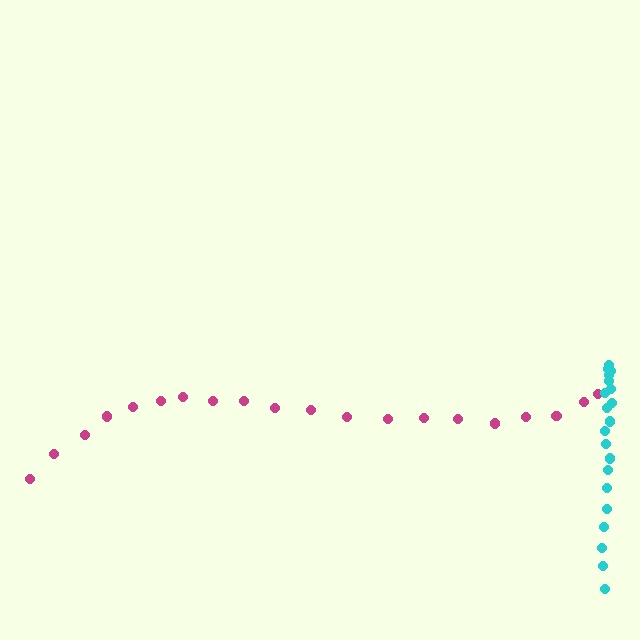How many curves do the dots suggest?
There are 2 distinct paths.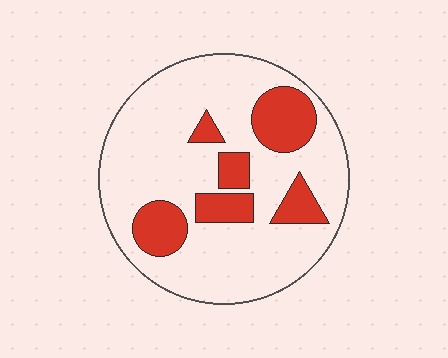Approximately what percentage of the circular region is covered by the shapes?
Approximately 25%.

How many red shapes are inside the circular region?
6.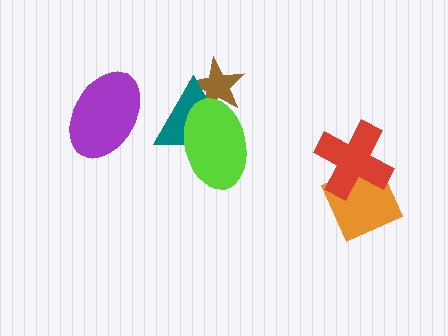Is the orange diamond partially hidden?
Yes, it is partially covered by another shape.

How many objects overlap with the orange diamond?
1 object overlaps with the orange diamond.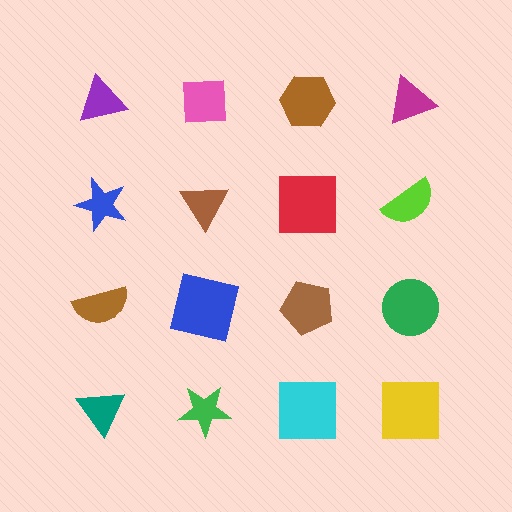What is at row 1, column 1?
A purple triangle.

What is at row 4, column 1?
A teal triangle.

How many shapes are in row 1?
4 shapes.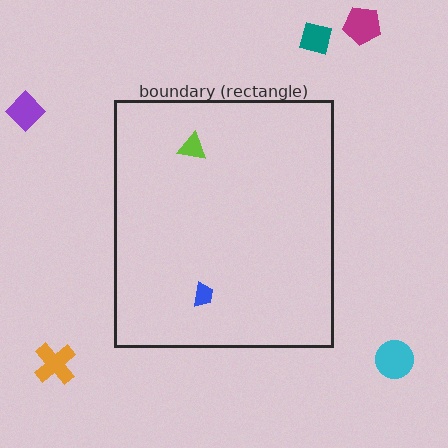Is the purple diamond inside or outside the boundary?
Outside.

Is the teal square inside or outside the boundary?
Outside.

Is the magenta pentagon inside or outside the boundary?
Outside.